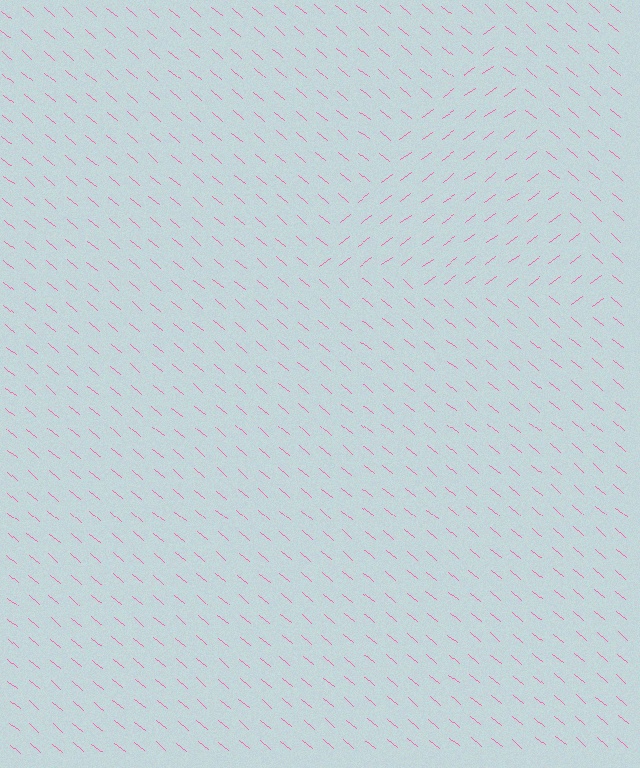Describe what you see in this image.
The image is filled with small pink line segments. A triangle region in the image has lines oriented differently from the surrounding lines, creating a visible texture boundary.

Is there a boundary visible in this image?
Yes, there is a texture boundary formed by a change in line orientation.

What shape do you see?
I see a triangle.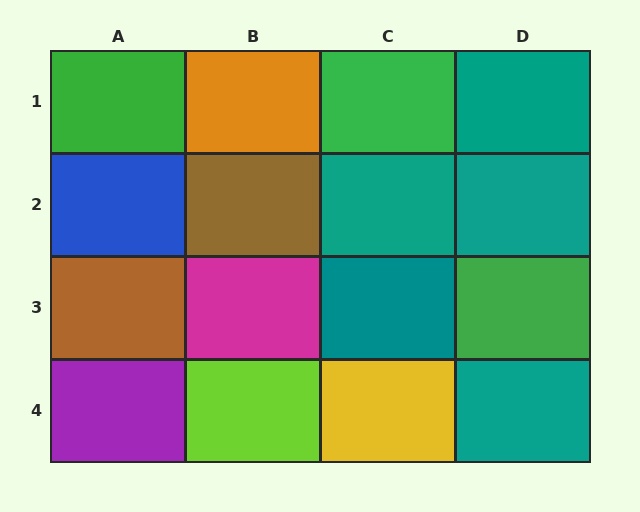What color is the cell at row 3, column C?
Teal.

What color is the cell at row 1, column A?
Green.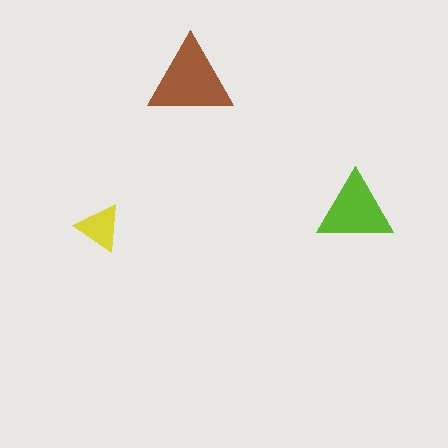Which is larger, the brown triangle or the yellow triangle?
The brown one.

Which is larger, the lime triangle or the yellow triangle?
The lime one.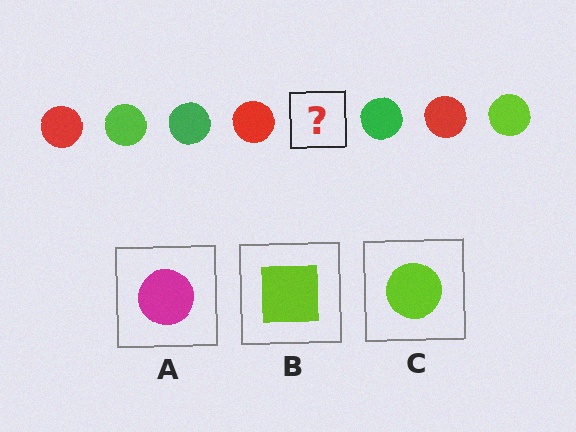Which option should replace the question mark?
Option C.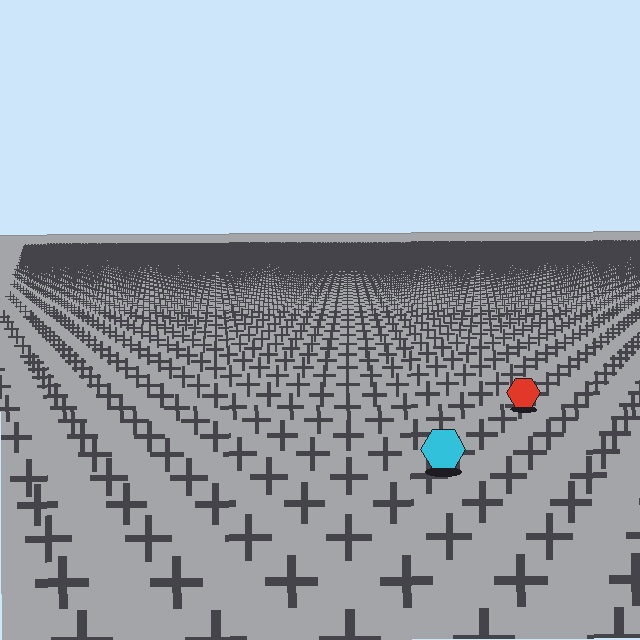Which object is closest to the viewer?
The cyan hexagon is closest. The texture marks near it are larger and more spread out.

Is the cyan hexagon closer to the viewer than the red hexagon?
Yes. The cyan hexagon is closer — you can tell from the texture gradient: the ground texture is coarser near it.